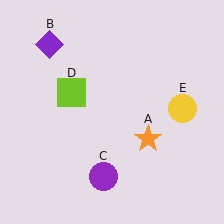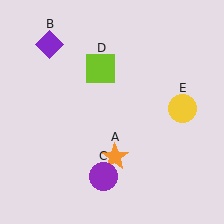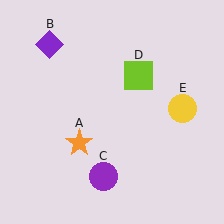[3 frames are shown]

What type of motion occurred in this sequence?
The orange star (object A), lime square (object D) rotated clockwise around the center of the scene.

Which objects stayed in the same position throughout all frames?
Purple diamond (object B) and purple circle (object C) and yellow circle (object E) remained stationary.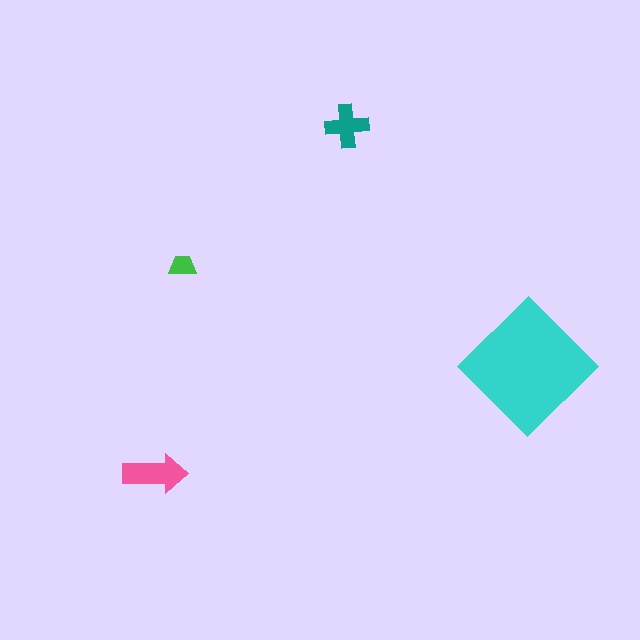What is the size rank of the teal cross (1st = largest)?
3rd.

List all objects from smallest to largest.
The green trapezoid, the teal cross, the pink arrow, the cyan diamond.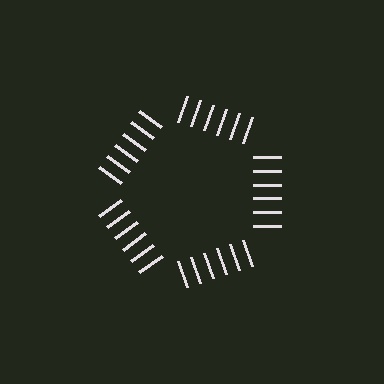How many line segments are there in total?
30 — 6 along each of the 5 edges.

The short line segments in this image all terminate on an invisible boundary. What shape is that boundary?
An illusory pentagon — the line segments terminate on its edges but no continuous stroke is drawn.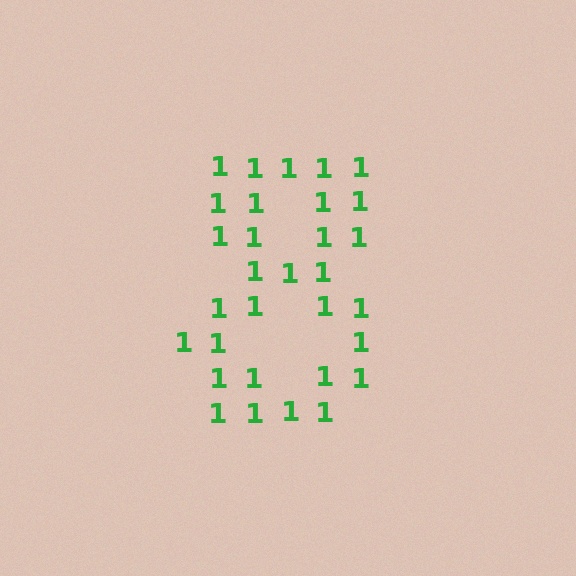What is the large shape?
The large shape is the digit 8.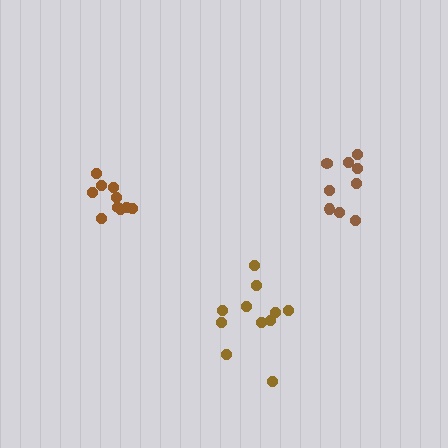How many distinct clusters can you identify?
There are 3 distinct clusters.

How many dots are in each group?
Group 1: 10 dots, Group 2: 11 dots, Group 3: 9 dots (30 total).